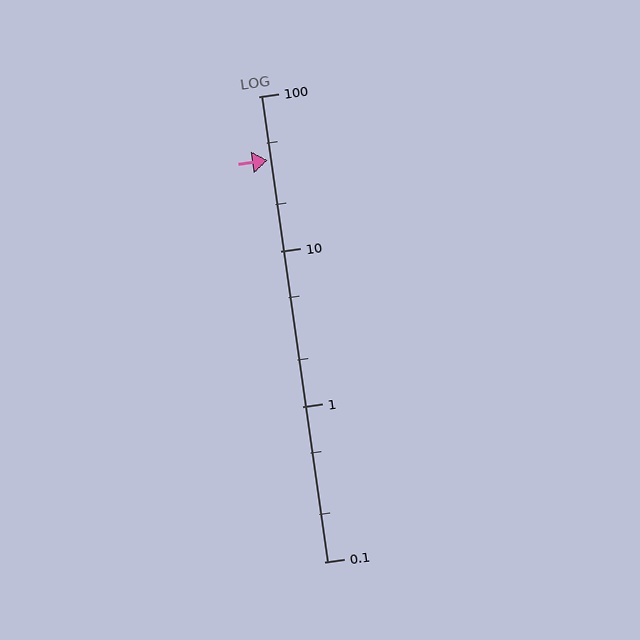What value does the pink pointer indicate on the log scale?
The pointer indicates approximately 39.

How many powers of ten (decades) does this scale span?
The scale spans 3 decades, from 0.1 to 100.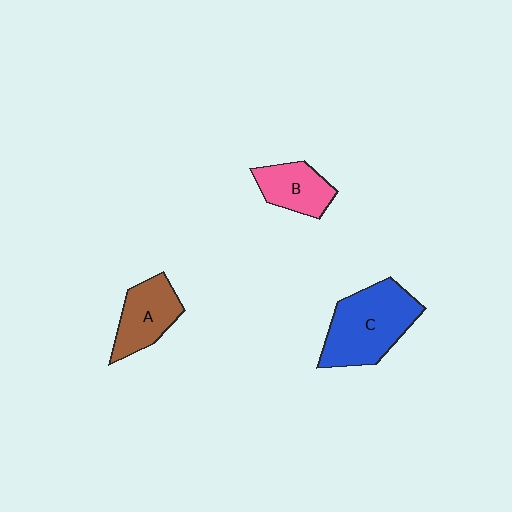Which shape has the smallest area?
Shape B (pink).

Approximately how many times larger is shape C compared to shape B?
Approximately 1.8 times.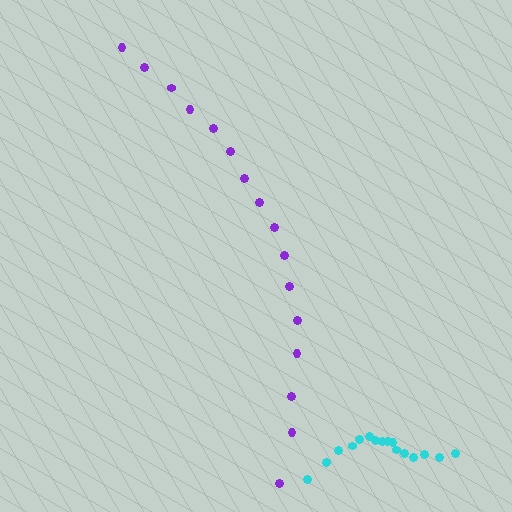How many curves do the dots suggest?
There are 2 distinct paths.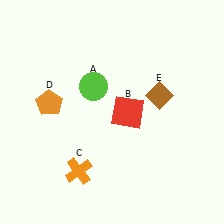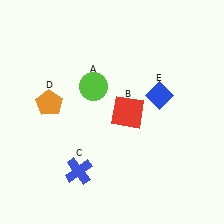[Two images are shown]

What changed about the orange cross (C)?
In Image 1, C is orange. In Image 2, it changed to blue.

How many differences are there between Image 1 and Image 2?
There are 2 differences between the two images.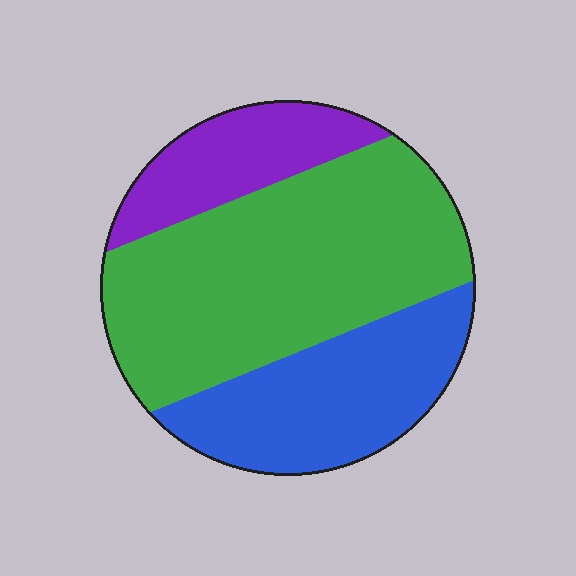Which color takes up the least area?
Purple, at roughly 15%.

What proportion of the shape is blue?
Blue takes up between a quarter and a half of the shape.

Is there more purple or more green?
Green.